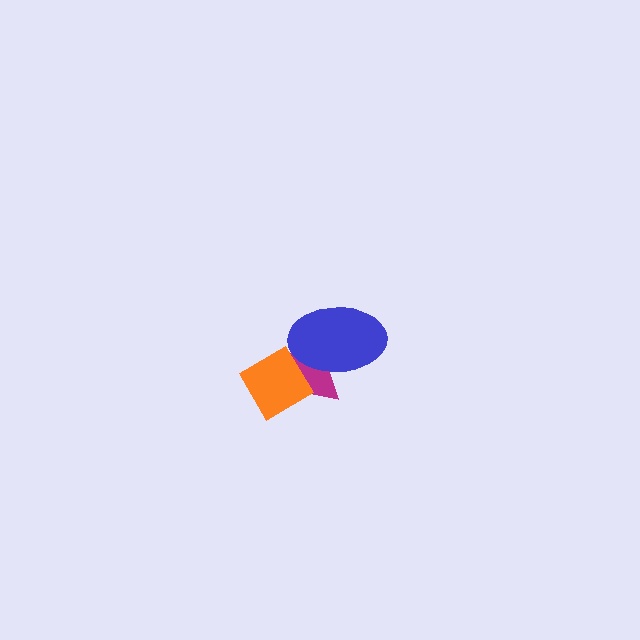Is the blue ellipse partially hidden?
No, no other shape covers it.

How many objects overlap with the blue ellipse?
1 object overlaps with the blue ellipse.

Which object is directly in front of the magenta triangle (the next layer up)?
The blue ellipse is directly in front of the magenta triangle.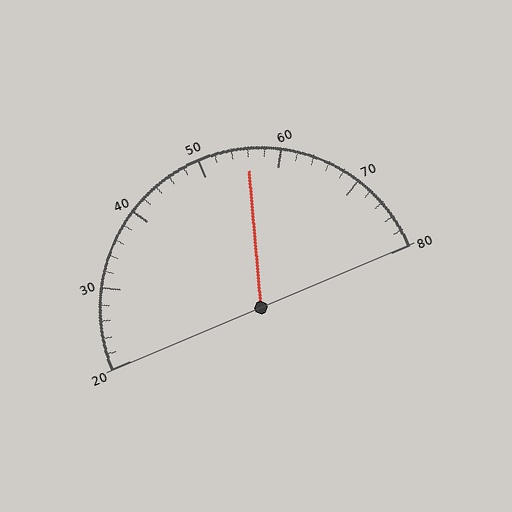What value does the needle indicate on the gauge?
The needle indicates approximately 56.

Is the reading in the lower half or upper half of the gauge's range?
The reading is in the upper half of the range (20 to 80).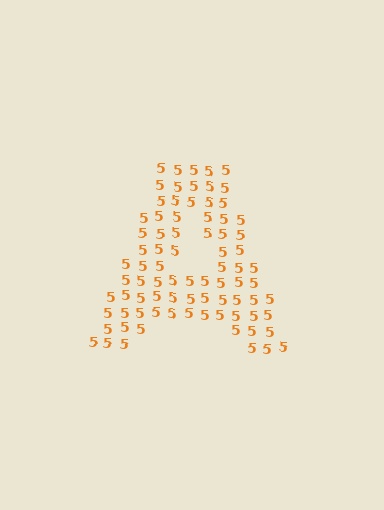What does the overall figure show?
The overall figure shows the letter A.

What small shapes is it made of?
It is made of small digit 5's.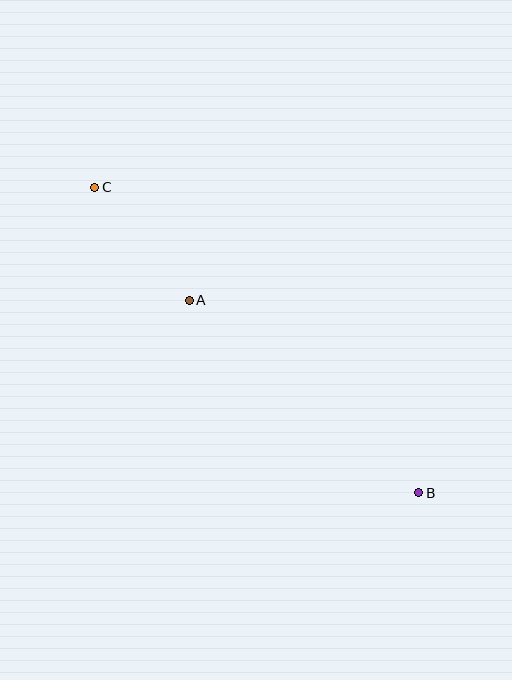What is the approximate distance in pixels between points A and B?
The distance between A and B is approximately 299 pixels.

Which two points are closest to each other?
Points A and C are closest to each other.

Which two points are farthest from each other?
Points B and C are farthest from each other.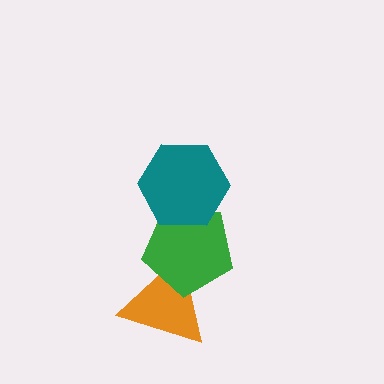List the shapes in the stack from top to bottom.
From top to bottom: the teal hexagon, the green pentagon, the orange triangle.